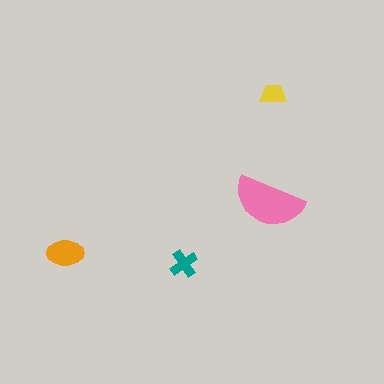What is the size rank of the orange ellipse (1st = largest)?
2nd.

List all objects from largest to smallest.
The pink semicircle, the orange ellipse, the teal cross, the yellow trapezoid.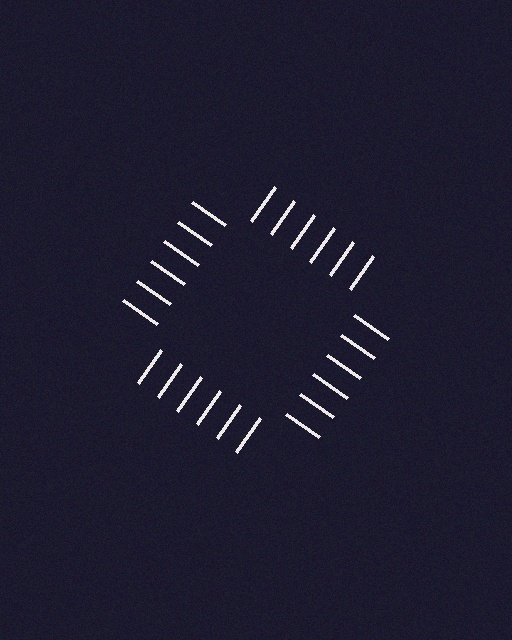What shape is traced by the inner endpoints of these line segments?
An illusory square — the line segments terminate on its edges but no continuous stroke is drawn.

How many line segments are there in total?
24 — 6 along each of the 4 edges.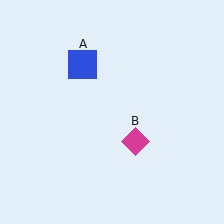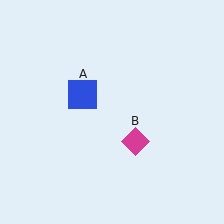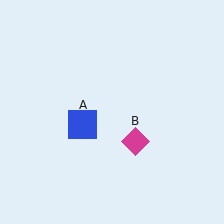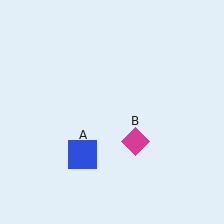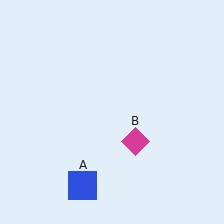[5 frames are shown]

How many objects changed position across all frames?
1 object changed position: blue square (object A).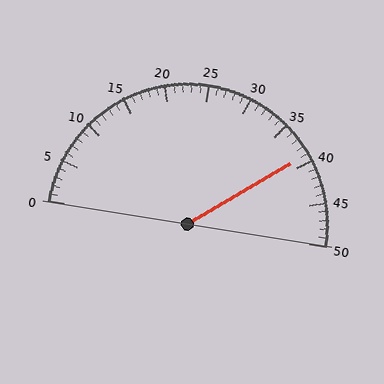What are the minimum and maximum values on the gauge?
The gauge ranges from 0 to 50.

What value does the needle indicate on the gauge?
The needle indicates approximately 39.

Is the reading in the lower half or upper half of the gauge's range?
The reading is in the upper half of the range (0 to 50).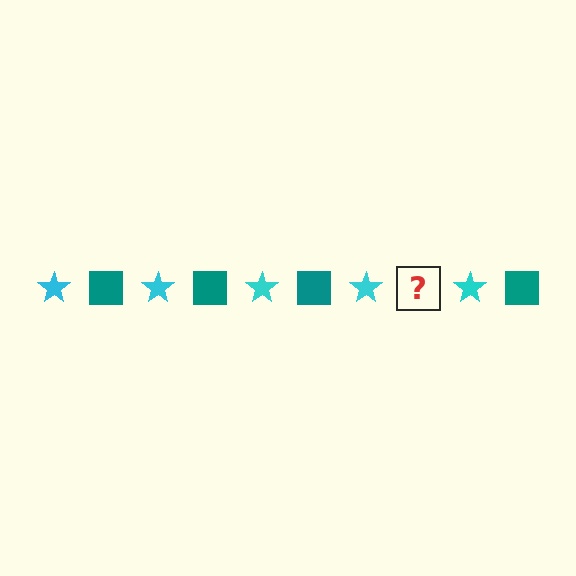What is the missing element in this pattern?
The missing element is a teal square.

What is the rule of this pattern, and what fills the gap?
The rule is that the pattern alternates between cyan star and teal square. The gap should be filled with a teal square.